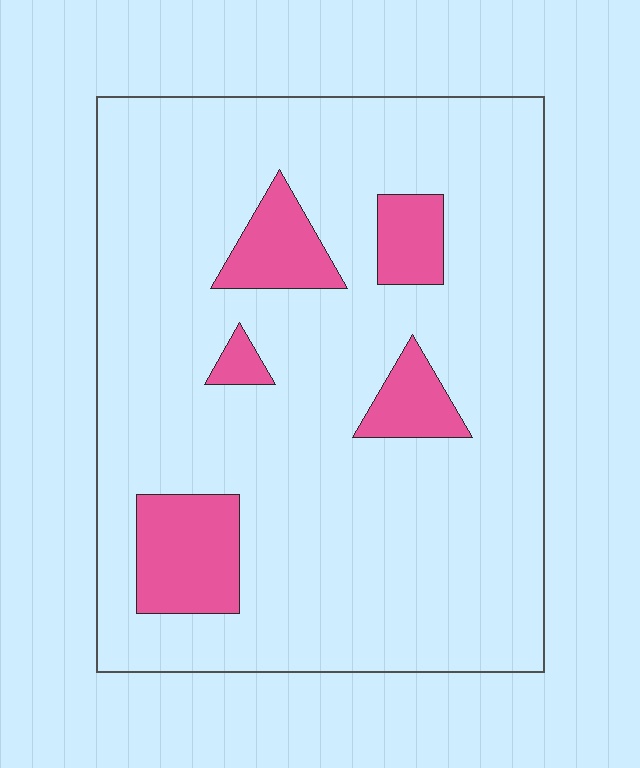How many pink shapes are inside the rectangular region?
5.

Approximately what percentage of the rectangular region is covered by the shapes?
Approximately 15%.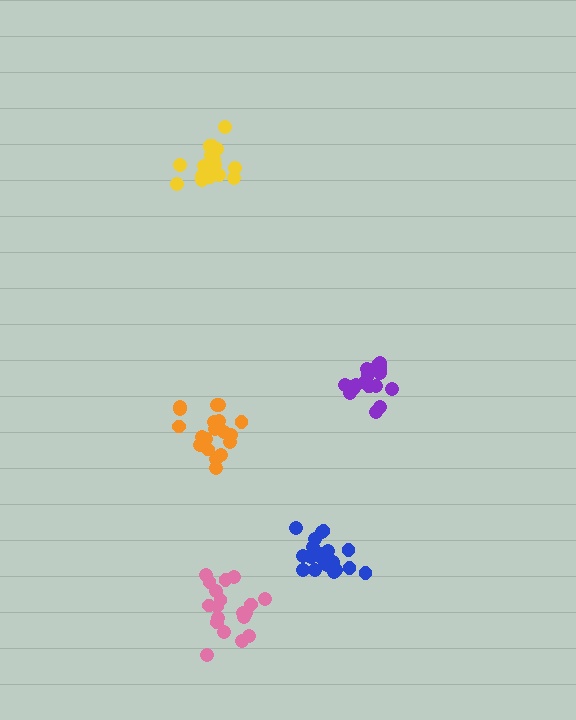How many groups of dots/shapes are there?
There are 5 groups.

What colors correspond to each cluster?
The clusters are colored: blue, yellow, pink, orange, purple.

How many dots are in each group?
Group 1: 19 dots, Group 2: 18 dots, Group 3: 19 dots, Group 4: 19 dots, Group 5: 17 dots (92 total).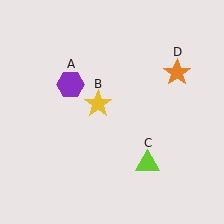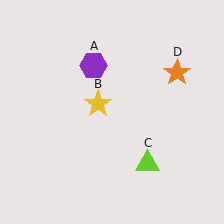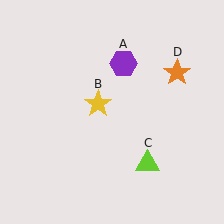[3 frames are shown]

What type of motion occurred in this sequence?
The purple hexagon (object A) rotated clockwise around the center of the scene.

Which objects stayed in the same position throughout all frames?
Yellow star (object B) and lime triangle (object C) and orange star (object D) remained stationary.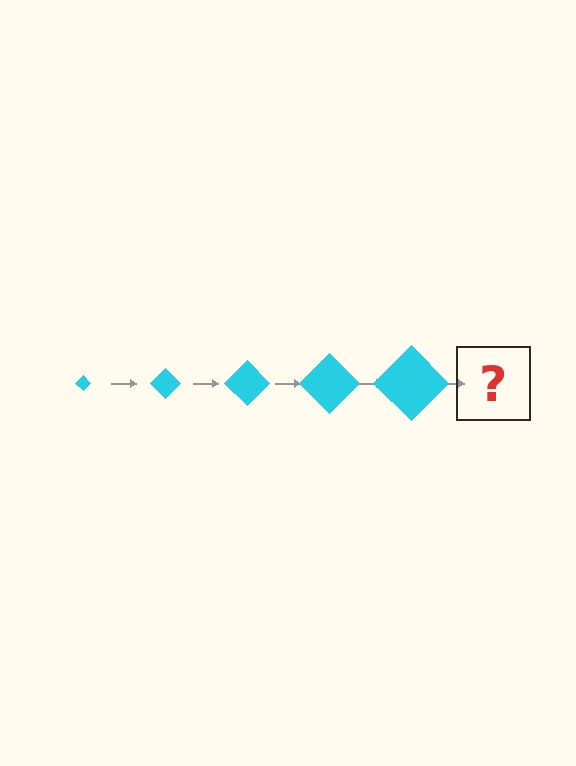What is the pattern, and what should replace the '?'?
The pattern is that the diamond gets progressively larger each step. The '?' should be a cyan diamond, larger than the previous one.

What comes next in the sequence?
The next element should be a cyan diamond, larger than the previous one.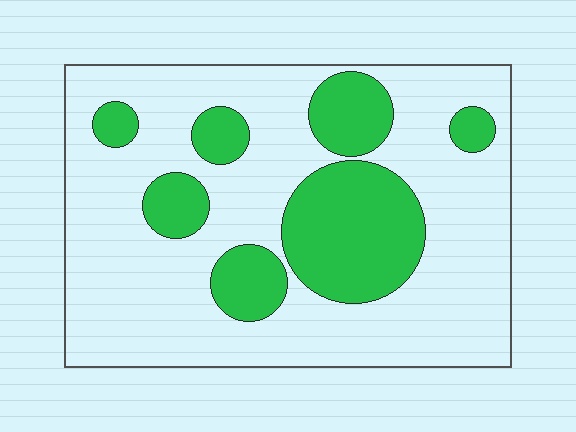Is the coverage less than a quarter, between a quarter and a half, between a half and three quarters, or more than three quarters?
Between a quarter and a half.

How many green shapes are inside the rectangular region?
7.